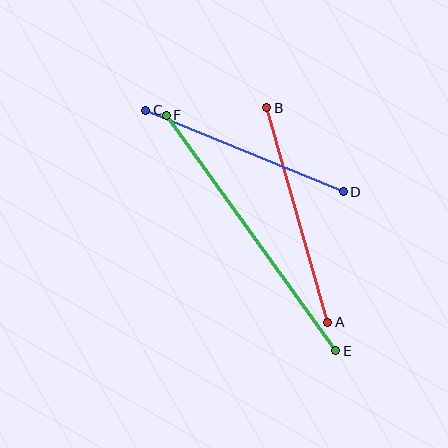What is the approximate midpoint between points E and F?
The midpoint is at approximately (251, 233) pixels.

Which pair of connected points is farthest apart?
Points E and F are farthest apart.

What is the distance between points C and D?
The distance is approximately 214 pixels.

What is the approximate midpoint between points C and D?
The midpoint is at approximately (244, 151) pixels.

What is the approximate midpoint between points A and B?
The midpoint is at approximately (297, 215) pixels.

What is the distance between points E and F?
The distance is approximately 290 pixels.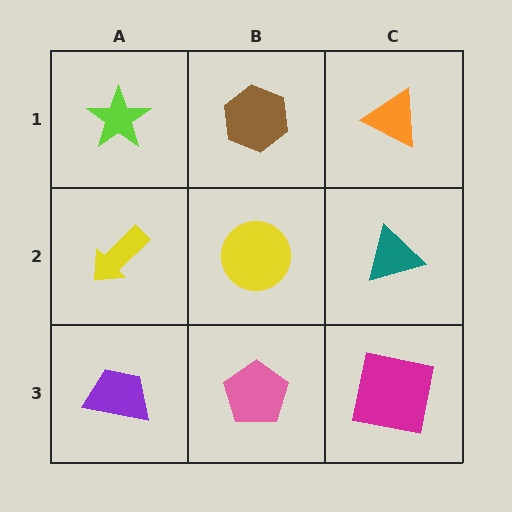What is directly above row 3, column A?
A yellow arrow.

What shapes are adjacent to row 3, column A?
A yellow arrow (row 2, column A), a pink pentagon (row 3, column B).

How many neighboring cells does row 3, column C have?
2.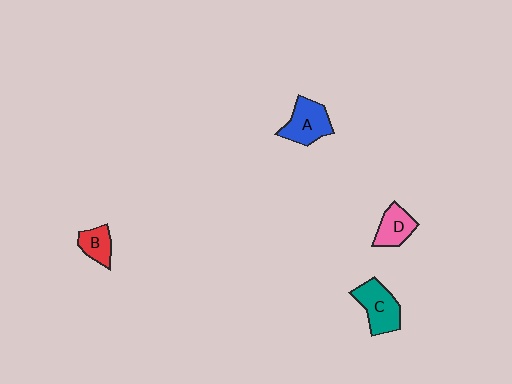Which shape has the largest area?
Shape C (teal).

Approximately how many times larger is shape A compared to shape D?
Approximately 1.3 times.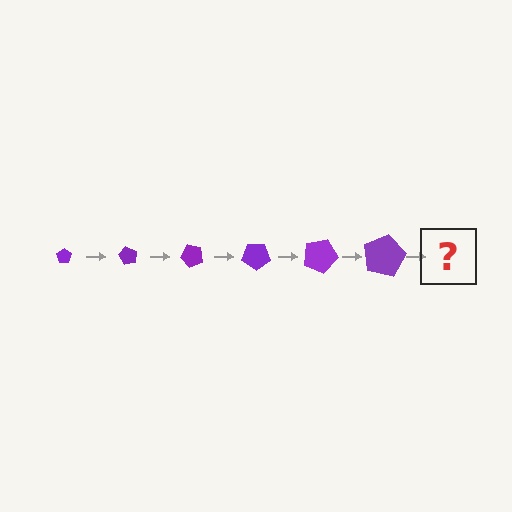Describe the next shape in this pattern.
It should be a pentagon, larger than the previous one and rotated 360 degrees from the start.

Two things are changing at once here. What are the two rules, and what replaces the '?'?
The two rules are that the pentagon grows larger each step and it rotates 60 degrees each step. The '?' should be a pentagon, larger than the previous one and rotated 360 degrees from the start.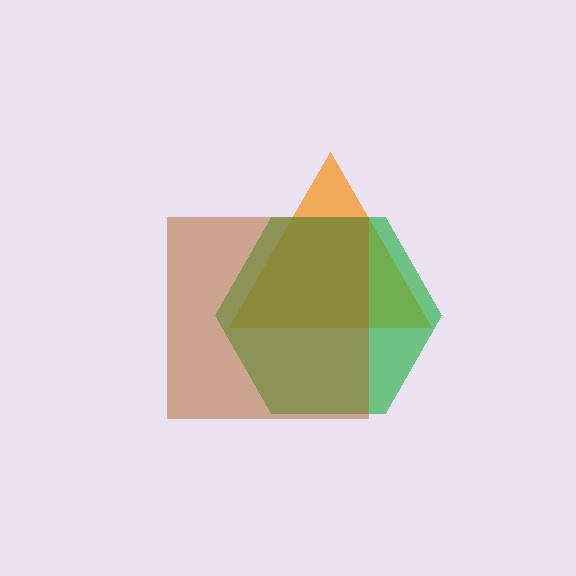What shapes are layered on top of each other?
The layered shapes are: an orange triangle, a green hexagon, a brown square.